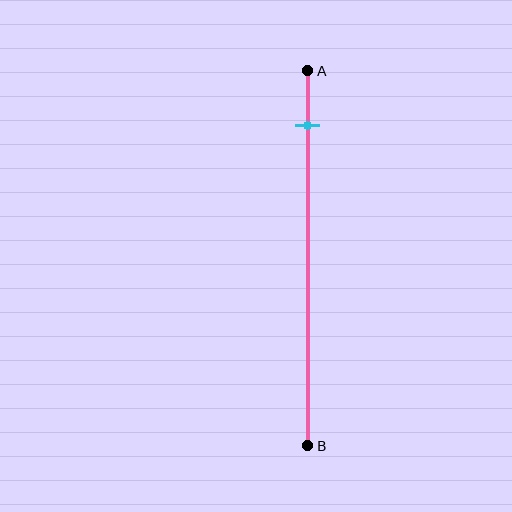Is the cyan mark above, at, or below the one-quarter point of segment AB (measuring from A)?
The cyan mark is above the one-quarter point of segment AB.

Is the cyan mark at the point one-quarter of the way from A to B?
No, the mark is at about 15% from A, not at the 25% one-quarter point.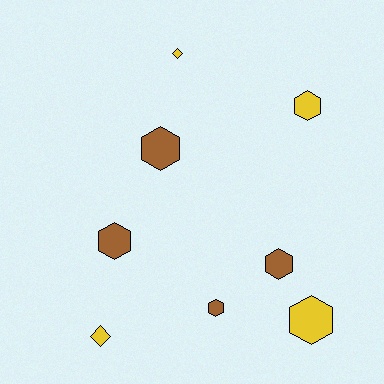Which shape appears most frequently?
Hexagon, with 6 objects.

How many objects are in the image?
There are 8 objects.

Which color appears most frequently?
Yellow, with 4 objects.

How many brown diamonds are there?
There are no brown diamonds.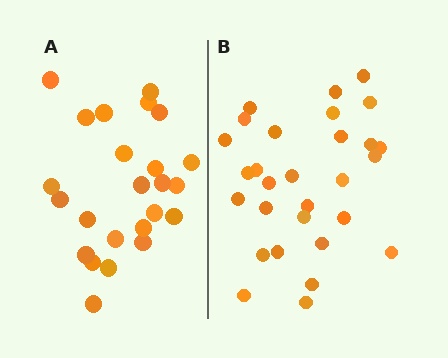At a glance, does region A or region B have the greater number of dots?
Region B (the right region) has more dots.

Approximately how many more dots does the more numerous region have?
Region B has about 5 more dots than region A.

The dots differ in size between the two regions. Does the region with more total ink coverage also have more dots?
No. Region A has more total ink coverage because its dots are larger, but region B actually contains more individual dots. Total area can be misleading — the number of items is what matters here.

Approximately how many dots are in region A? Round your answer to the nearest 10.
About 20 dots. (The exact count is 24, which rounds to 20.)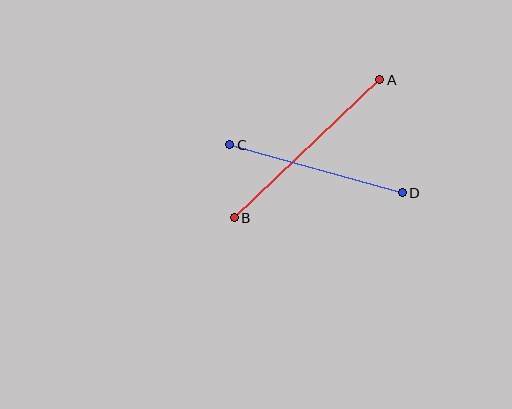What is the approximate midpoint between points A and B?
The midpoint is at approximately (307, 149) pixels.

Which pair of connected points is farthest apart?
Points A and B are farthest apart.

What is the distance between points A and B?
The distance is approximately 201 pixels.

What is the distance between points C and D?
The distance is approximately 179 pixels.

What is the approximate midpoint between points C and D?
The midpoint is at approximately (316, 169) pixels.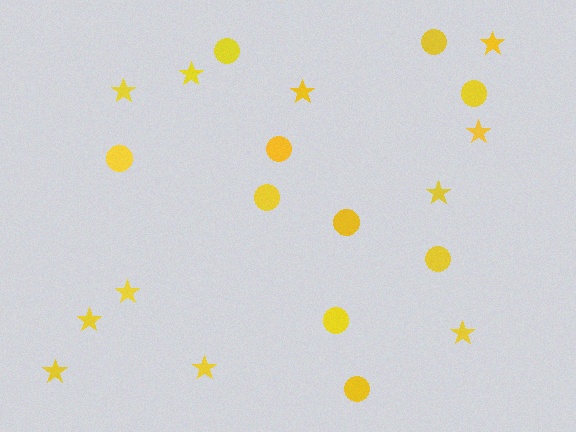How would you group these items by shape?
There are 2 groups: one group of stars (11) and one group of circles (10).